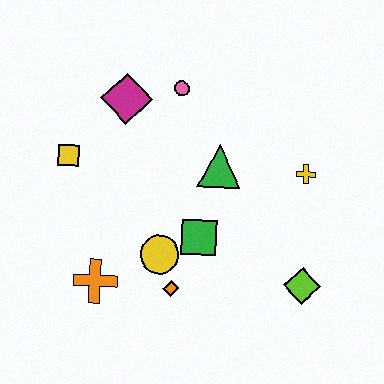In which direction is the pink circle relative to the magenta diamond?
The pink circle is to the right of the magenta diamond.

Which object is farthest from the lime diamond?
The yellow square is farthest from the lime diamond.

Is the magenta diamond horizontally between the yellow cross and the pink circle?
No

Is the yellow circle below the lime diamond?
No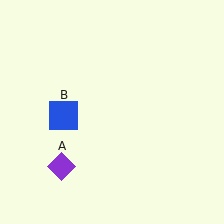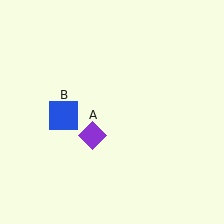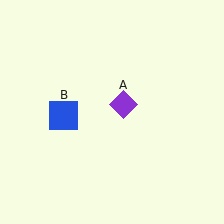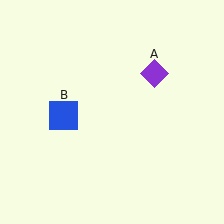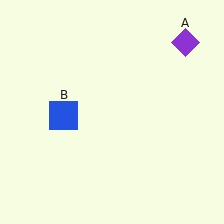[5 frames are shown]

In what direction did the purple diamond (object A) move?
The purple diamond (object A) moved up and to the right.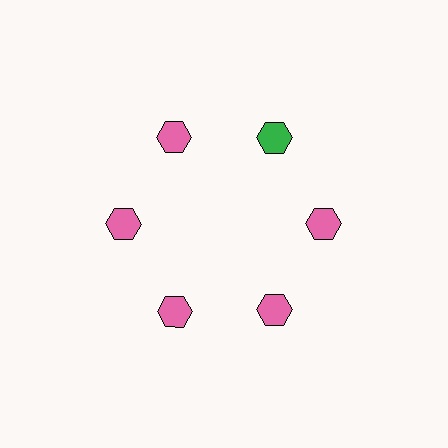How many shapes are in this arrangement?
There are 6 shapes arranged in a ring pattern.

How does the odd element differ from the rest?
It has a different color: green instead of pink.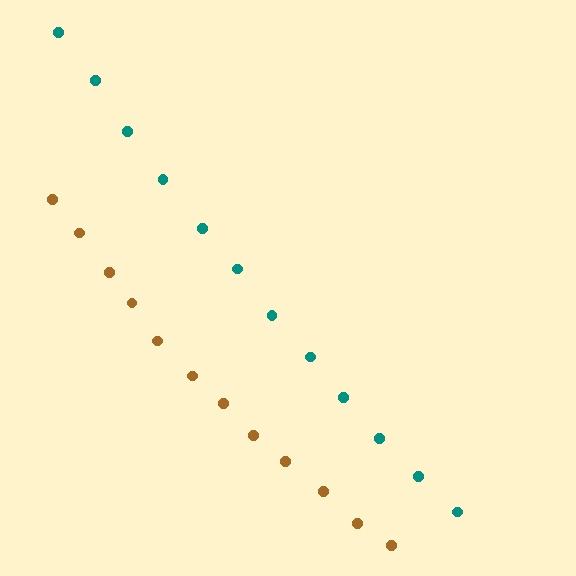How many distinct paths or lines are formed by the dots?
There are 2 distinct paths.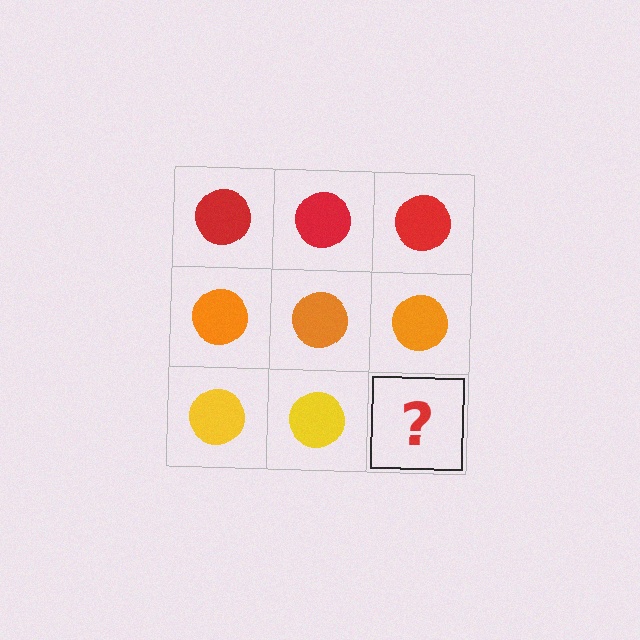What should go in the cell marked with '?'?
The missing cell should contain a yellow circle.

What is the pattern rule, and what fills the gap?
The rule is that each row has a consistent color. The gap should be filled with a yellow circle.